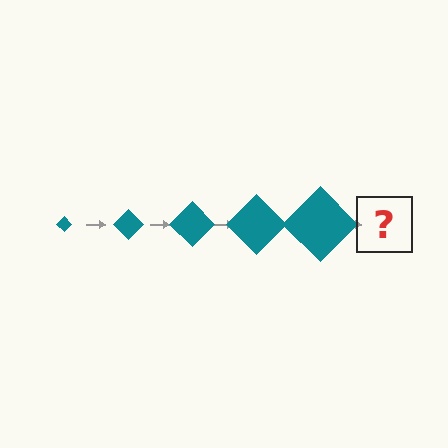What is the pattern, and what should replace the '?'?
The pattern is that the diamond gets progressively larger each step. The '?' should be a teal diamond, larger than the previous one.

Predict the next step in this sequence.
The next step is a teal diamond, larger than the previous one.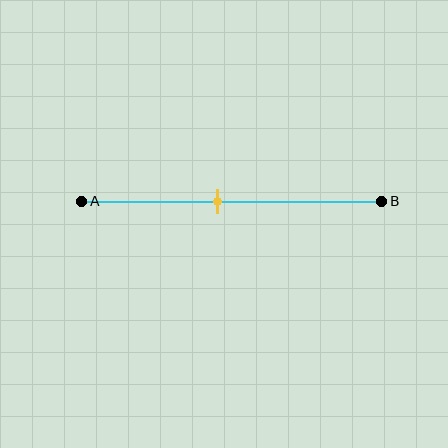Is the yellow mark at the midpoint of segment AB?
No, the mark is at about 45% from A, not at the 50% midpoint.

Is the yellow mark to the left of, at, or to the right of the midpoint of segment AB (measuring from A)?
The yellow mark is to the left of the midpoint of segment AB.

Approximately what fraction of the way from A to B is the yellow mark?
The yellow mark is approximately 45% of the way from A to B.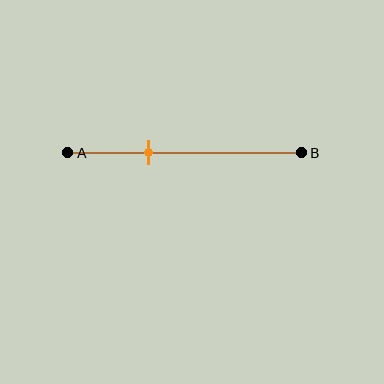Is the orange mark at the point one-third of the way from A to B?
Yes, the mark is approximately at the one-third point.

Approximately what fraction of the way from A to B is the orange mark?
The orange mark is approximately 35% of the way from A to B.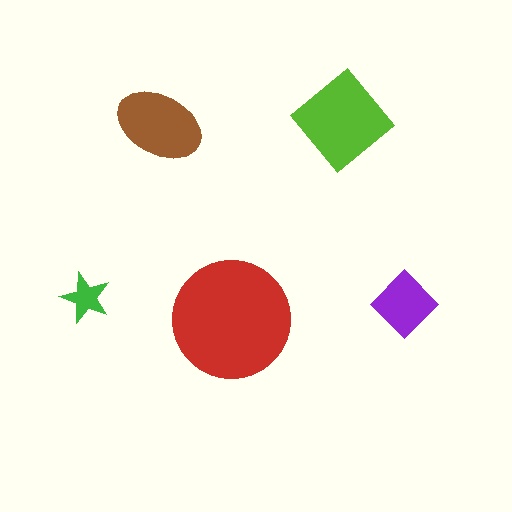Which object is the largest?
The red circle.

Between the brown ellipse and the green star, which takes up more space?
The brown ellipse.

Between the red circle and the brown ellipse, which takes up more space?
The red circle.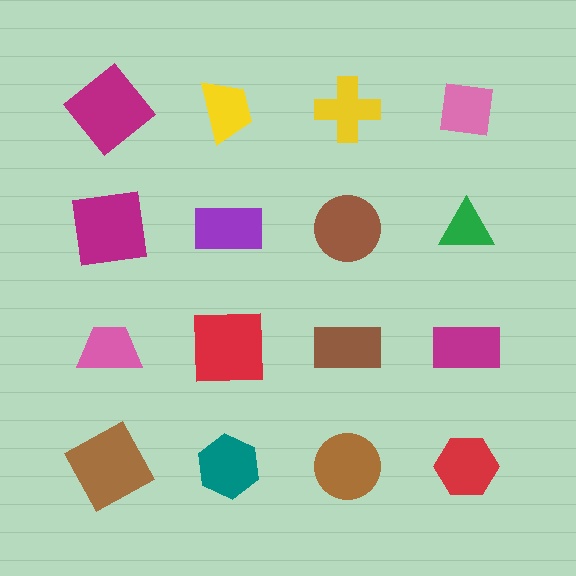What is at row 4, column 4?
A red hexagon.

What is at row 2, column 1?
A magenta square.